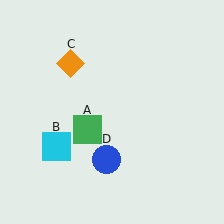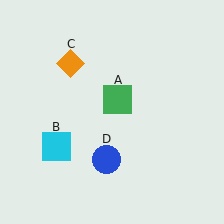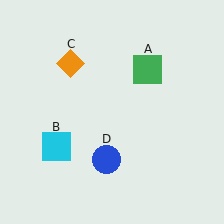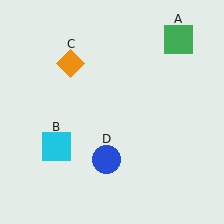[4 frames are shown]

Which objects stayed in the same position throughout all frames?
Cyan square (object B) and orange diamond (object C) and blue circle (object D) remained stationary.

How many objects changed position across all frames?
1 object changed position: green square (object A).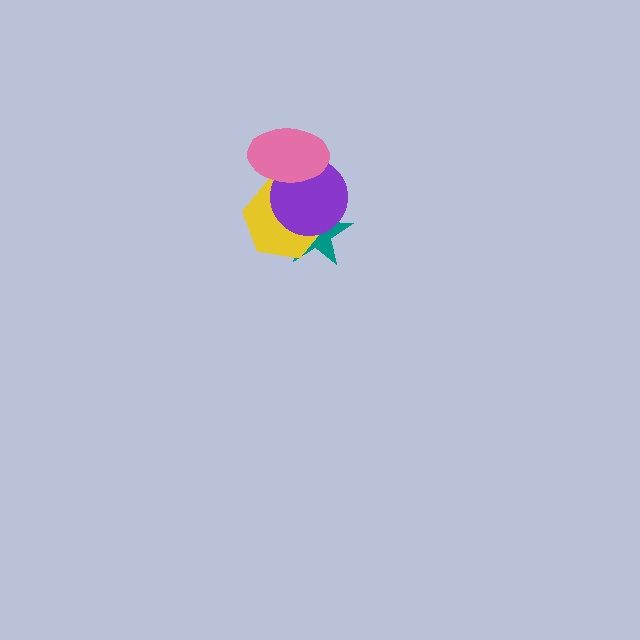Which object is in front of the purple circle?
The pink ellipse is in front of the purple circle.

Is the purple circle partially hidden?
Yes, it is partially covered by another shape.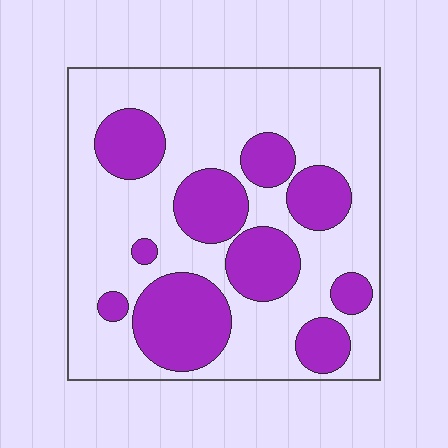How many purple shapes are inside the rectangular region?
10.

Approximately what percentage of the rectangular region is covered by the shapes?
Approximately 35%.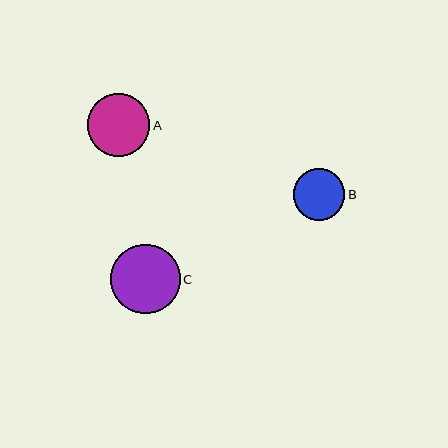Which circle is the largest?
Circle C is the largest with a size of approximately 70 pixels.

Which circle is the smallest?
Circle B is the smallest with a size of approximately 52 pixels.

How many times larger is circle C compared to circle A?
Circle C is approximately 1.1 times the size of circle A.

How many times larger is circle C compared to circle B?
Circle C is approximately 1.3 times the size of circle B.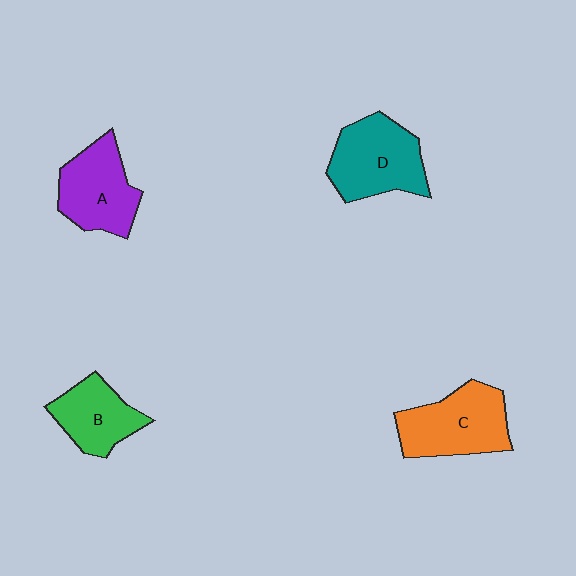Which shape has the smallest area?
Shape B (green).